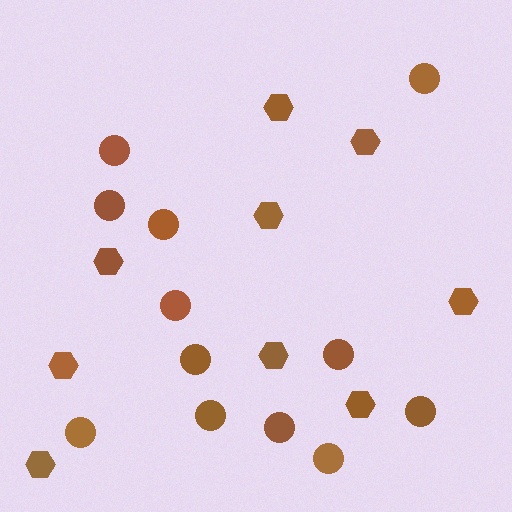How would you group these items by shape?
There are 2 groups: one group of hexagons (9) and one group of circles (12).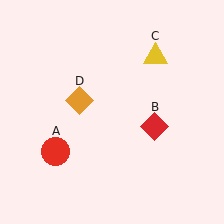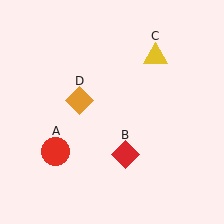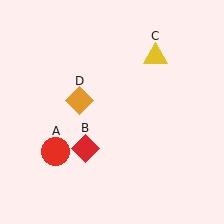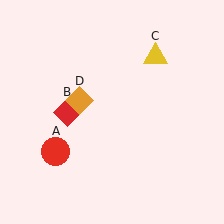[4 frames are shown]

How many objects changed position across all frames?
1 object changed position: red diamond (object B).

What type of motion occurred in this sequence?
The red diamond (object B) rotated clockwise around the center of the scene.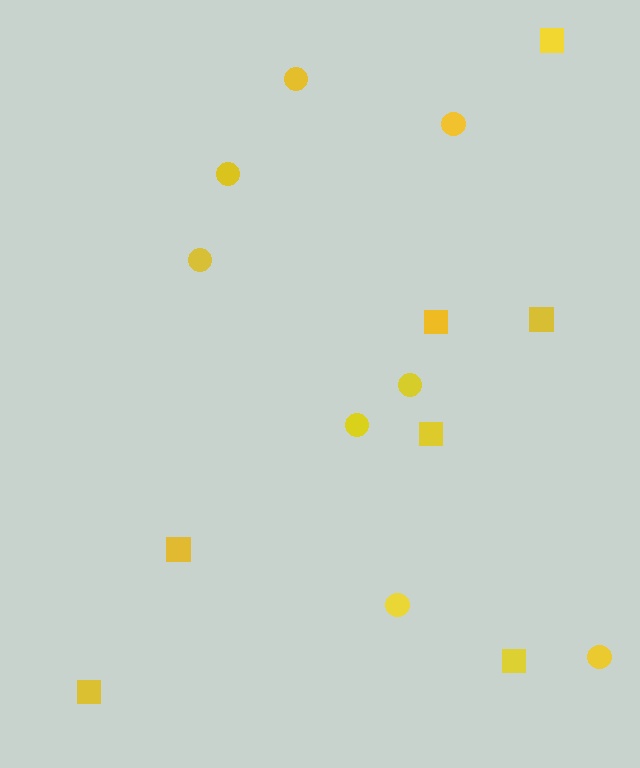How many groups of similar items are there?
There are 2 groups: one group of circles (8) and one group of squares (7).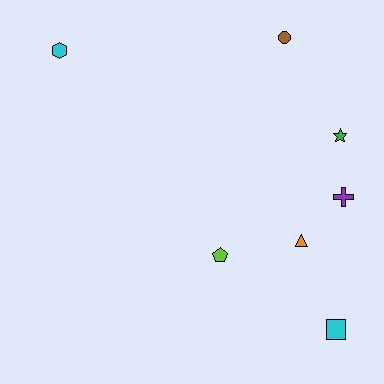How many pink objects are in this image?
There are no pink objects.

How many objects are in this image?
There are 7 objects.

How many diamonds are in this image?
There are no diamonds.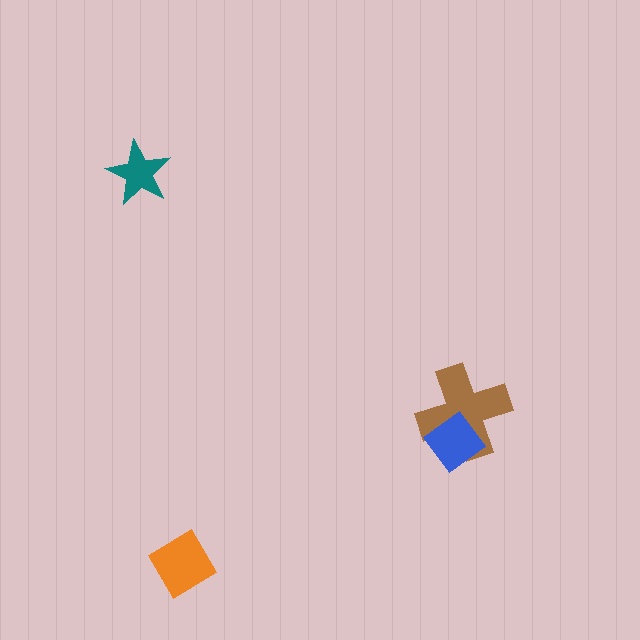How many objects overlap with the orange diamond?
0 objects overlap with the orange diamond.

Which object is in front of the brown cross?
The blue diamond is in front of the brown cross.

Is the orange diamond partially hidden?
No, no other shape covers it.